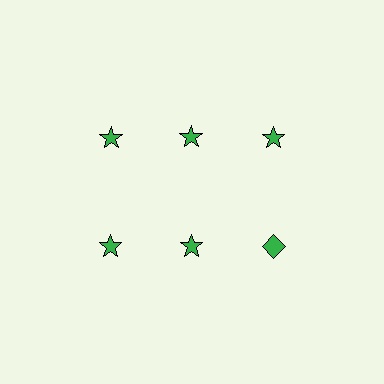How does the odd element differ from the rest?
It has a different shape: diamond instead of star.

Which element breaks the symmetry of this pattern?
The green diamond in the second row, center column breaks the symmetry. All other shapes are green stars.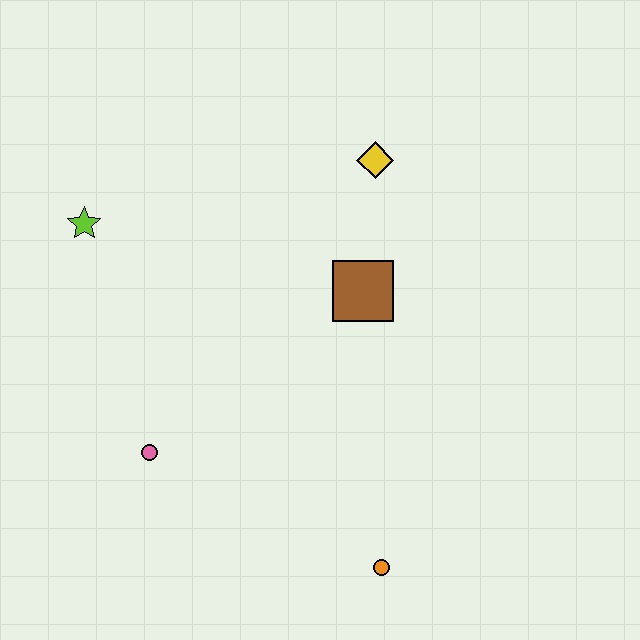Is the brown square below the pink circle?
No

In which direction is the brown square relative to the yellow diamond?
The brown square is below the yellow diamond.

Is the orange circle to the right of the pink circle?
Yes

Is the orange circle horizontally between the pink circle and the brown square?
No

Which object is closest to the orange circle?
The pink circle is closest to the orange circle.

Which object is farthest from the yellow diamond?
The orange circle is farthest from the yellow diamond.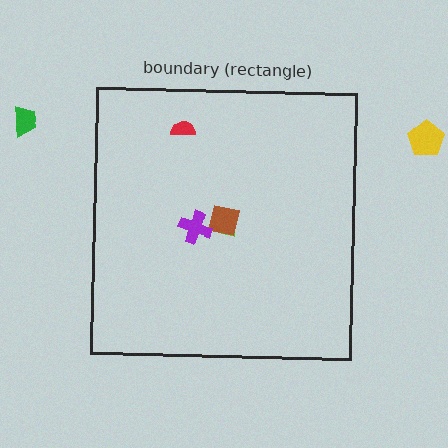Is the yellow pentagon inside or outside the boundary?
Outside.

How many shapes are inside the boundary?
4 inside, 2 outside.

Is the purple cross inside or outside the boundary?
Inside.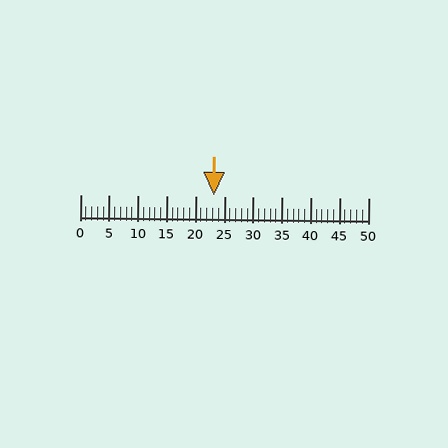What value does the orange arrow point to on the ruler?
The orange arrow points to approximately 23.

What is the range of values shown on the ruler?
The ruler shows values from 0 to 50.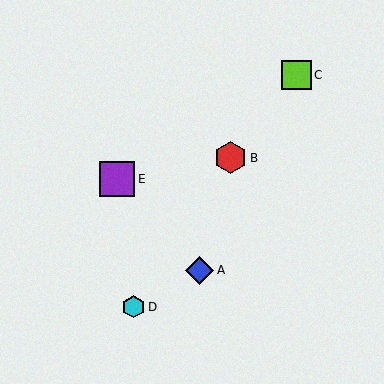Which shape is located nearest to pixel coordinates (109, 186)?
The purple square (labeled E) at (117, 179) is nearest to that location.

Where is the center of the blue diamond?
The center of the blue diamond is at (200, 270).